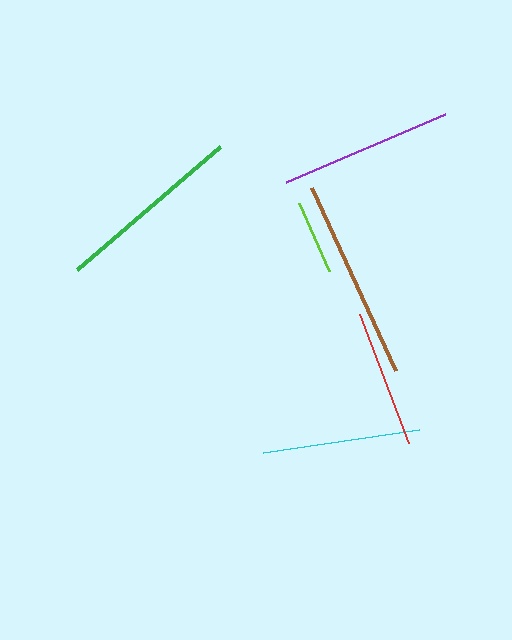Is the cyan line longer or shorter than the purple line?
The purple line is longer than the cyan line.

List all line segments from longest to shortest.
From longest to shortest: brown, green, purple, cyan, red, lime.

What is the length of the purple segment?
The purple segment is approximately 173 pixels long.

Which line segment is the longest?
The brown line is the longest at approximately 201 pixels.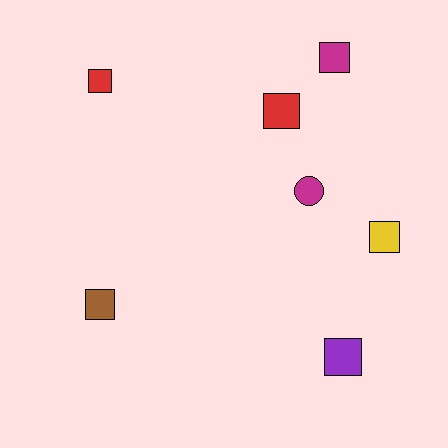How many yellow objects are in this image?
There is 1 yellow object.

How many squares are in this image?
There are 6 squares.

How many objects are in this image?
There are 7 objects.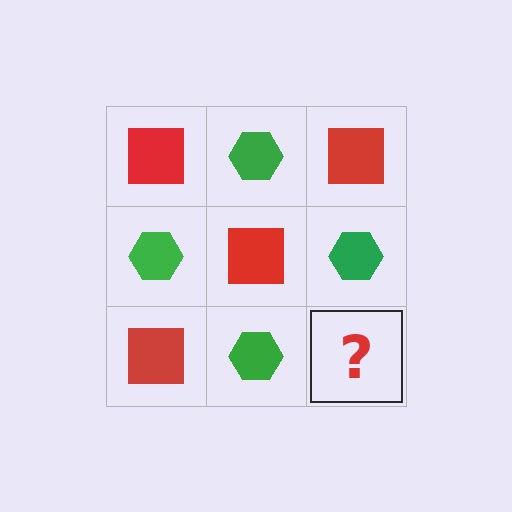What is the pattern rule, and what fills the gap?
The rule is that it alternates red square and green hexagon in a checkerboard pattern. The gap should be filled with a red square.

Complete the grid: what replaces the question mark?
The question mark should be replaced with a red square.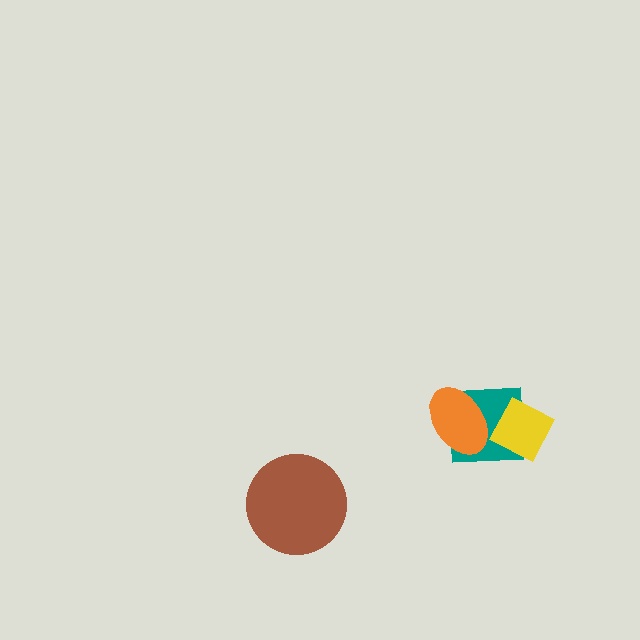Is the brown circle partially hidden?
No, no other shape covers it.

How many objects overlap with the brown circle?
0 objects overlap with the brown circle.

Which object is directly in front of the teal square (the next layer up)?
The yellow diamond is directly in front of the teal square.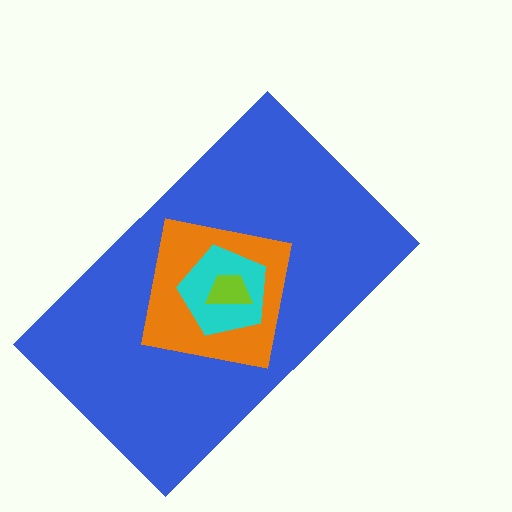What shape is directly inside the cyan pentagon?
The lime trapezoid.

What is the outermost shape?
The blue rectangle.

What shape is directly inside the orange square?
The cyan pentagon.